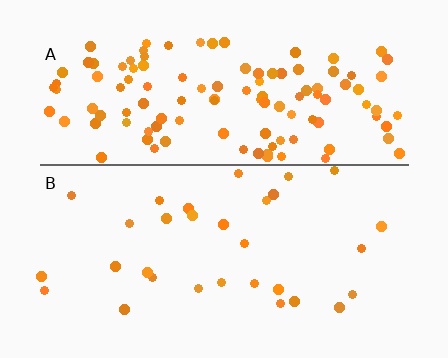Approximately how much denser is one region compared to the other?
Approximately 3.9× — region A over region B.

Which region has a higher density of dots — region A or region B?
A (the top).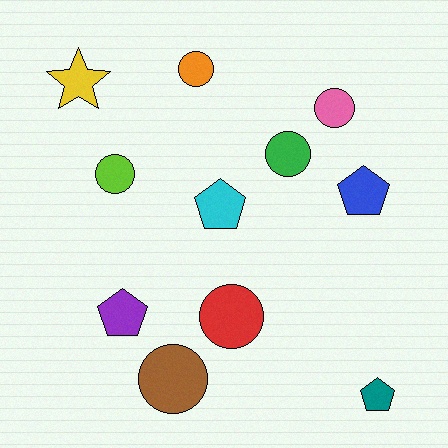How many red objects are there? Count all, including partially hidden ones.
There is 1 red object.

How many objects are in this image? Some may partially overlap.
There are 11 objects.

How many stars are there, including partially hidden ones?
There is 1 star.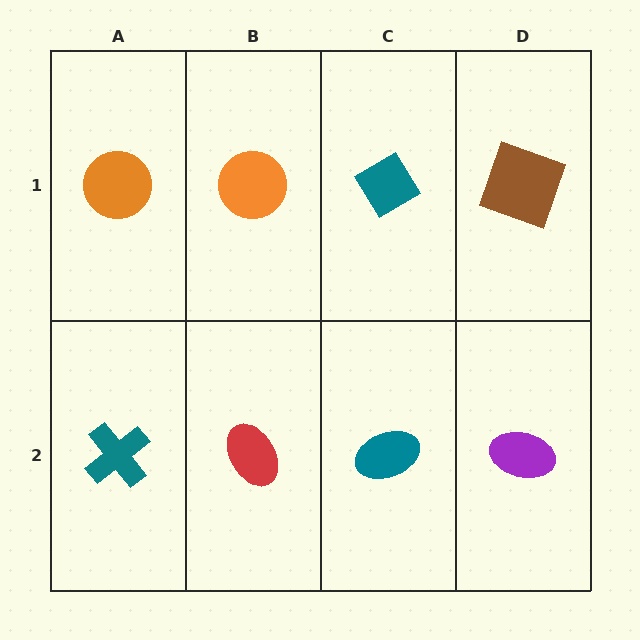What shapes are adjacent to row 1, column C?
A teal ellipse (row 2, column C), an orange circle (row 1, column B), a brown square (row 1, column D).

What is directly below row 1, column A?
A teal cross.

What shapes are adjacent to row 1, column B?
A red ellipse (row 2, column B), an orange circle (row 1, column A), a teal diamond (row 1, column C).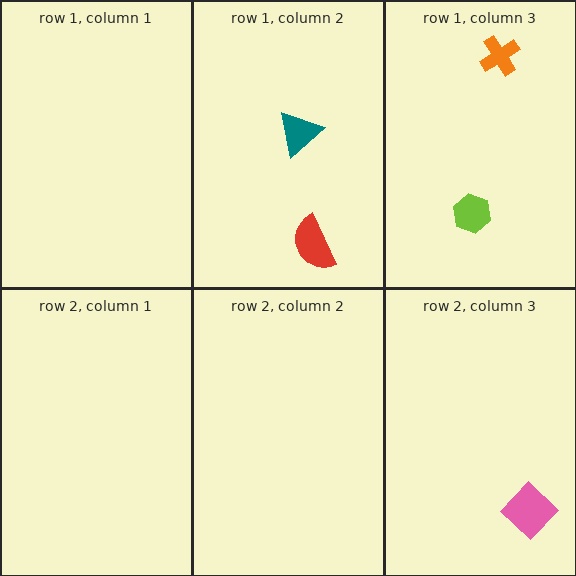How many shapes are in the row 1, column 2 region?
2.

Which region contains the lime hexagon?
The row 1, column 3 region.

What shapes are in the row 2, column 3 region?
The pink diamond.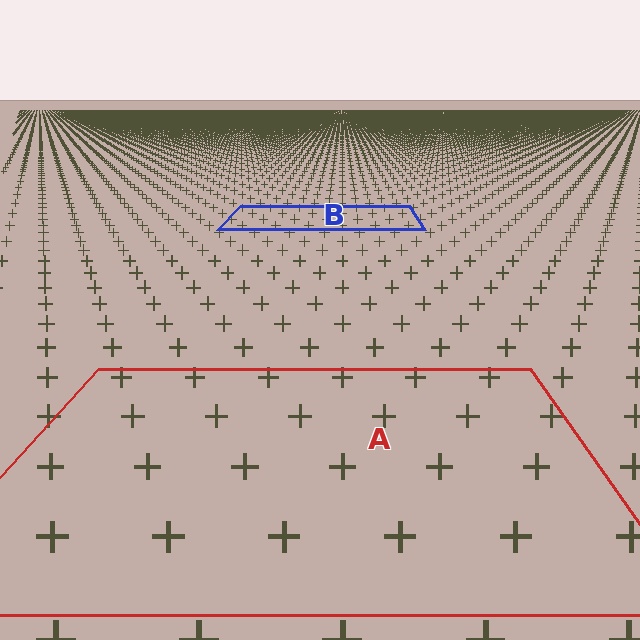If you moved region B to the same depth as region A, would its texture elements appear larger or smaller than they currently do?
They would appear larger. At a closer depth, the same texture elements are projected at a bigger on-screen size.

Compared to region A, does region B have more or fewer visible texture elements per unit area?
Region B has more texture elements per unit area — they are packed more densely because it is farther away.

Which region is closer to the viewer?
Region A is closer. The texture elements there are larger and more spread out.